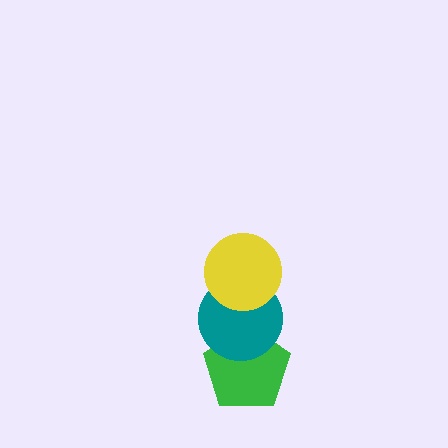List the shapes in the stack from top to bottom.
From top to bottom: the yellow circle, the teal circle, the green pentagon.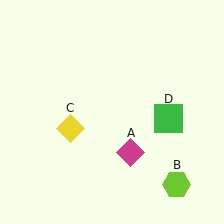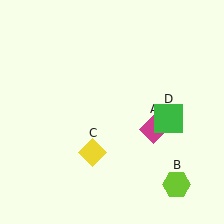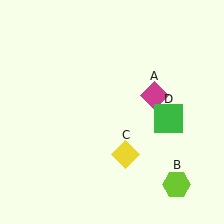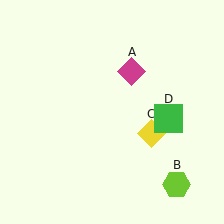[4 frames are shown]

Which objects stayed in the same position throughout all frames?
Lime hexagon (object B) and green square (object D) remained stationary.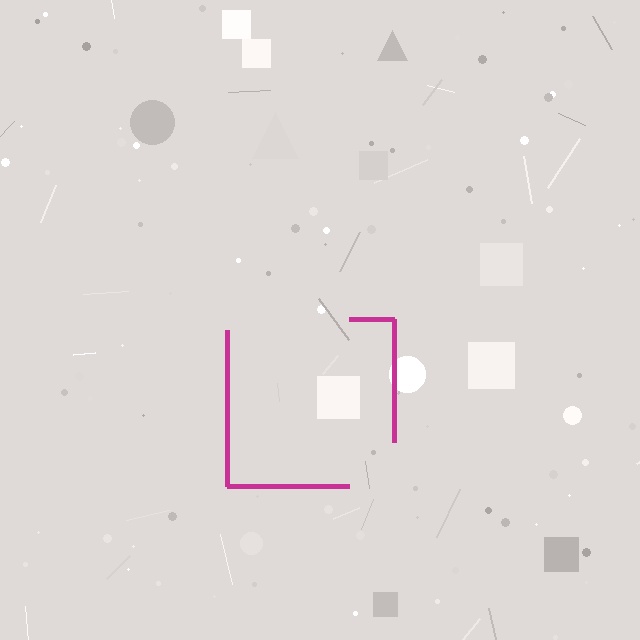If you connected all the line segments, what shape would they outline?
They would outline a square.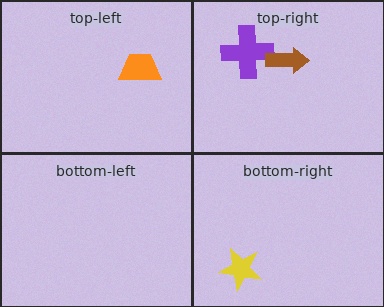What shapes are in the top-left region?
The orange trapezoid.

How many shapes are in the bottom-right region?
1.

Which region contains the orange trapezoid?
The top-left region.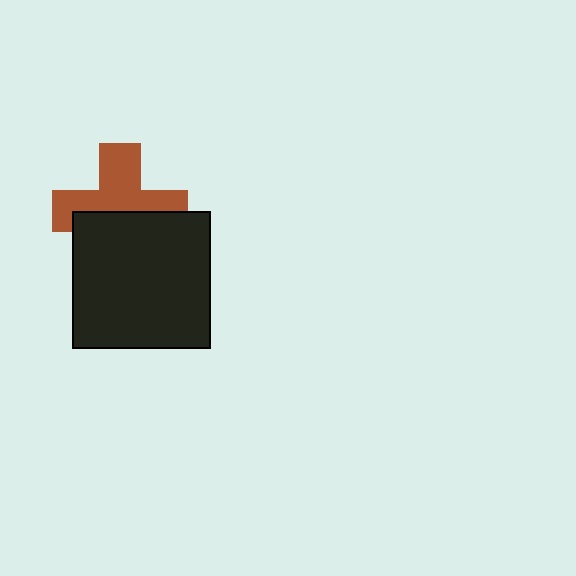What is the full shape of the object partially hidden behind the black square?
The partially hidden object is a brown cross.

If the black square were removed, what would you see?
You would see the complete brown cross.